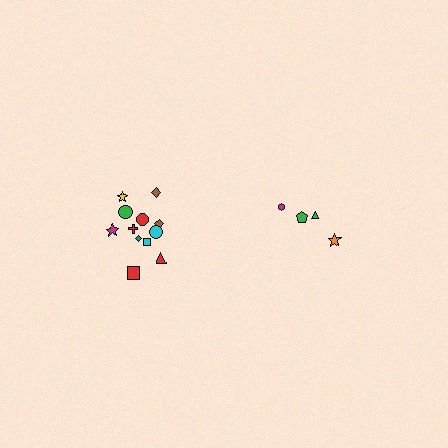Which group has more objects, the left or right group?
The left group.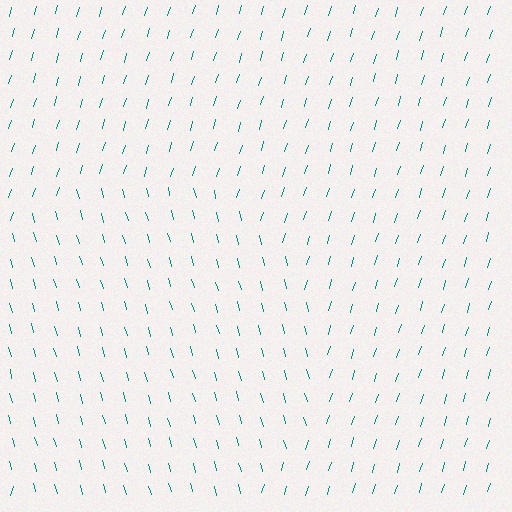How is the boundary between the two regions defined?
The boundary is defined purely by a change in line orientation (approximately 33 degrees difference). All lines are the same color and thickness.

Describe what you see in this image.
The image is filled with small teal line segments. A circle region in the image has lines oriented differently from the surrounding lines, creating a visible texture boundary.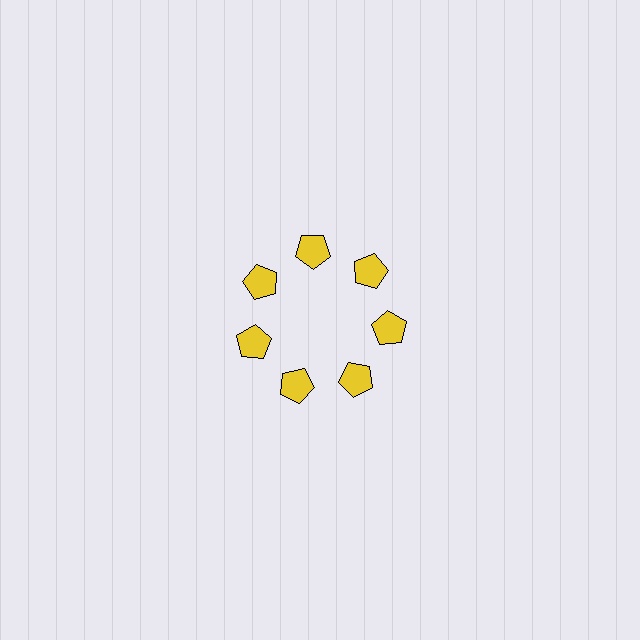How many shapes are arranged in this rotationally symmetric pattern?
There are 7 shapes, arranged in 7 groups of 1.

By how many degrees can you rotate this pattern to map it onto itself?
The pattern maps onto itself every 51 degrees of rotation.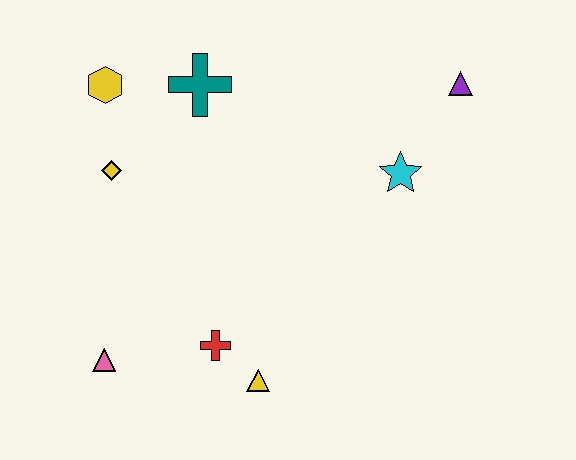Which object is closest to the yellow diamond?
The yellow hexagon is closest to the yellow diamond.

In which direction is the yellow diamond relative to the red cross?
The yellow diamond is above the red cross.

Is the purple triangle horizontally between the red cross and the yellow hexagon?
No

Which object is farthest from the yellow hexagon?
The purple triangle is farthest from the yellow hexagon.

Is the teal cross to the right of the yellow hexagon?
Yes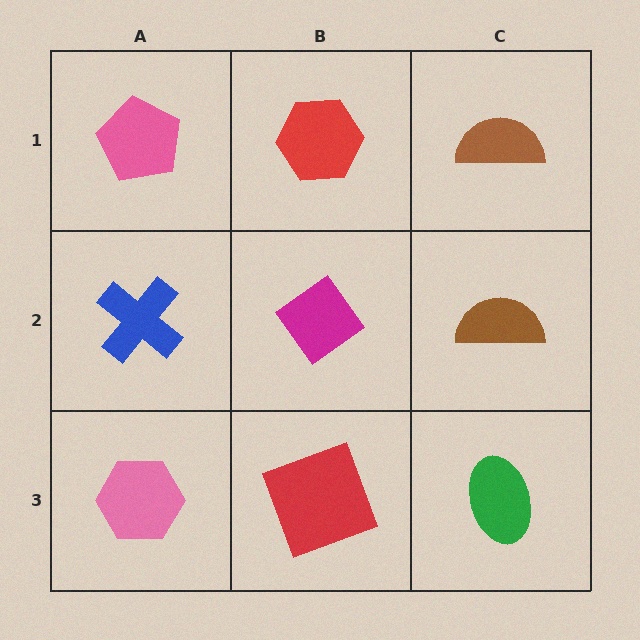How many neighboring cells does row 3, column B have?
3.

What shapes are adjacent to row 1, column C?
A brown semicircle (row 2, column C), a red hexagon (row 1, column B).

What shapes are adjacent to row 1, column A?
A blue cross (row 2, column A), a red hexagon (row 1, column B).